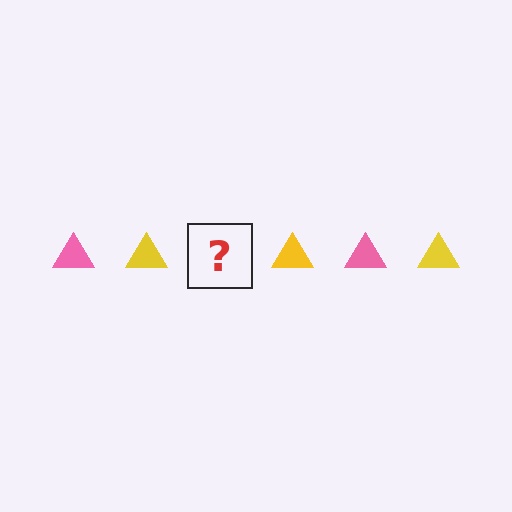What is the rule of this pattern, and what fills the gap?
The rule is that the pattern cycles through pink, yellow triangles. The gap should be filled with a pink triangle.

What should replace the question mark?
The question mark should be replaced with a pink triangle.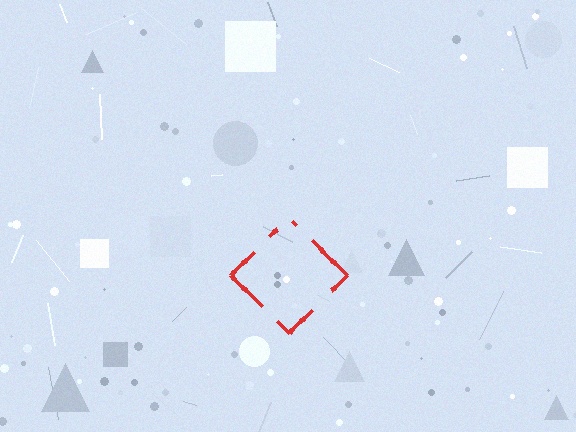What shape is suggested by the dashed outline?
The dashed outline suggests a diamond.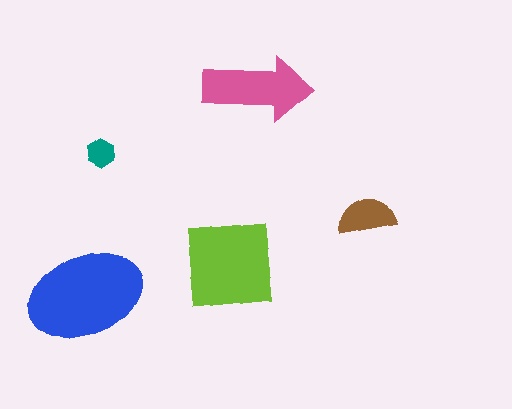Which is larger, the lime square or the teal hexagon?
The lime square.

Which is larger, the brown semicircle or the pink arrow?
The pink arrow.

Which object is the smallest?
The teal hexagon.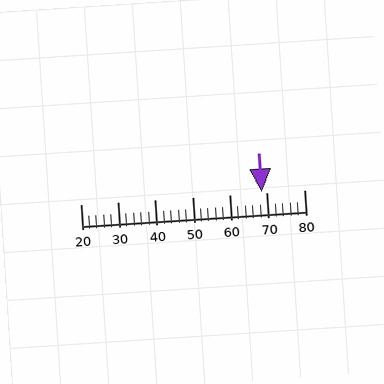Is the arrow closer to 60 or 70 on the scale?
The arrow is closer to 70.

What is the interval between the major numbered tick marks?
The major tick marks are spaced 10 units apart.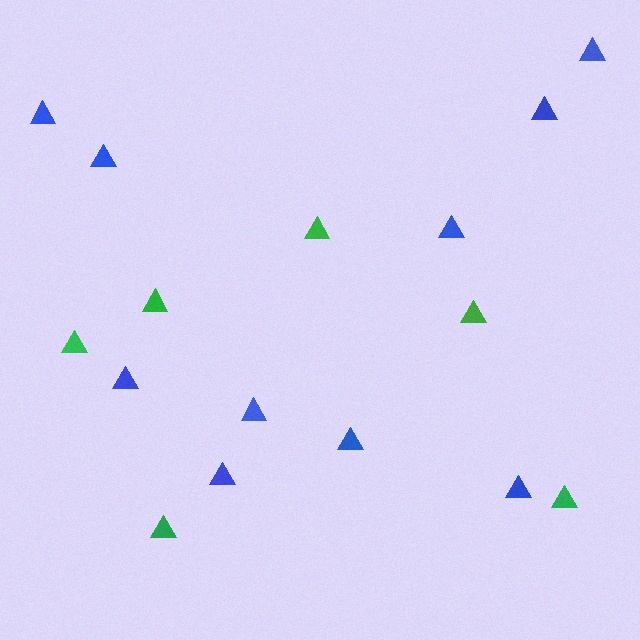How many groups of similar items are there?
There are 2 groups: one group of blue triangles (10) and one group of green triangles (6).